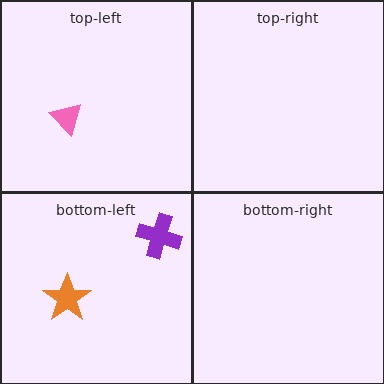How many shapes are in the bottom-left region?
2.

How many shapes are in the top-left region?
1.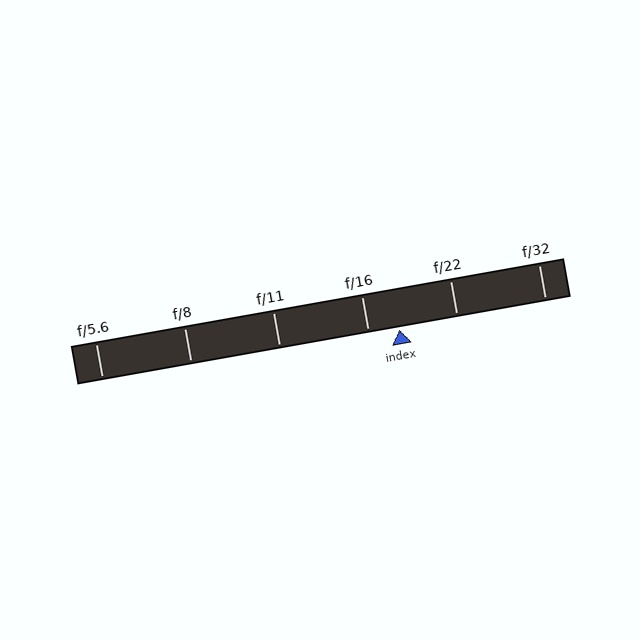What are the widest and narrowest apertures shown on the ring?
The widest aperture shown is f/5.6 and the narrowest is f/32.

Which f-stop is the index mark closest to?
The index mark is closest to f/16.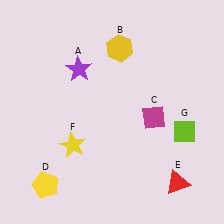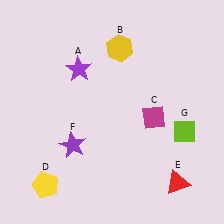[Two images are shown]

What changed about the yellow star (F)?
In Image 1, F is yellow. In Image 2, it changed to purple.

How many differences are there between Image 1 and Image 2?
There is 1 difference between the two images.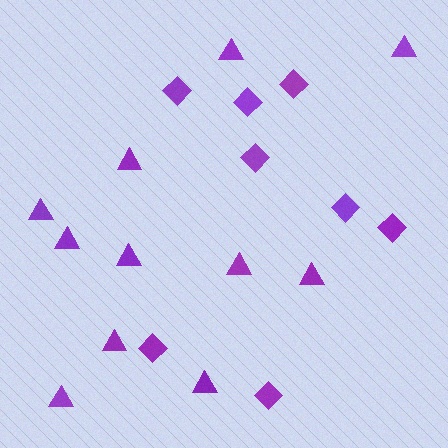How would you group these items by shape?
There are 2 groups: one group of diamonds (8) and one group of triangles (11).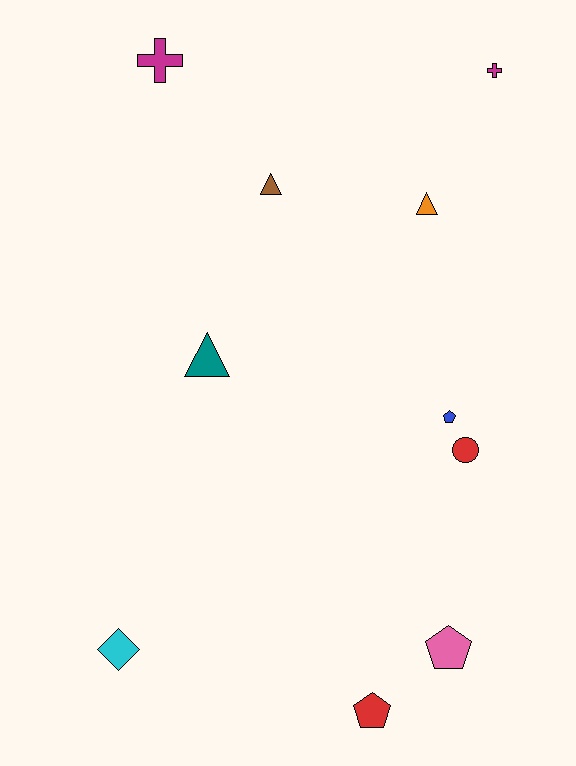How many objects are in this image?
There are 10 objects.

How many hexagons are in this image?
There are no hexagons.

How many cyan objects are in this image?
There is 1 cyan object.